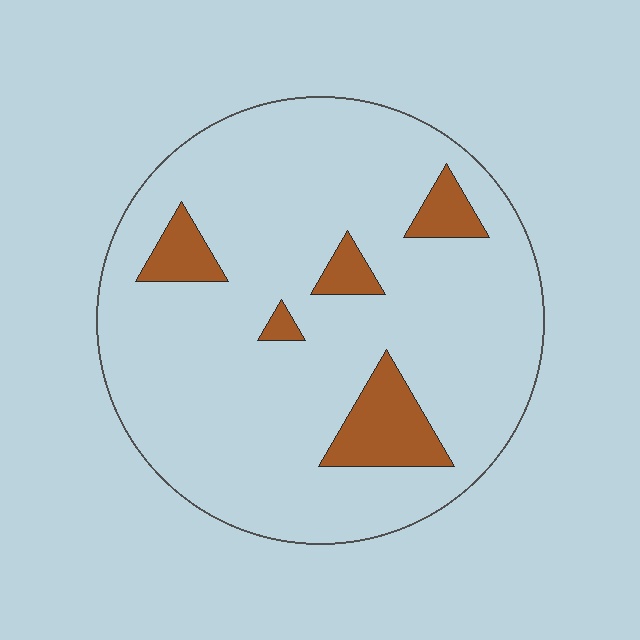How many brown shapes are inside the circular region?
5.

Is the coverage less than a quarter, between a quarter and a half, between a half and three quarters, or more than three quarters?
Less than a quarter.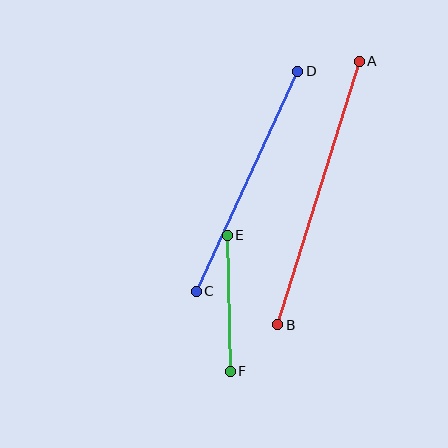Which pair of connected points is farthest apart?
Points A and B are farthest apart.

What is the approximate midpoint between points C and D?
The midpoint is at approximately (247, 181) pixels.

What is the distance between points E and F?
The distance is approximately 136 pixels.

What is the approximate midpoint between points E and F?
The midpoint is at approximately (229, 303) pixels.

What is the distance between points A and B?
The distance is approximately 276 pixels.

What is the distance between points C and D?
The distance is approximately 242 pixels.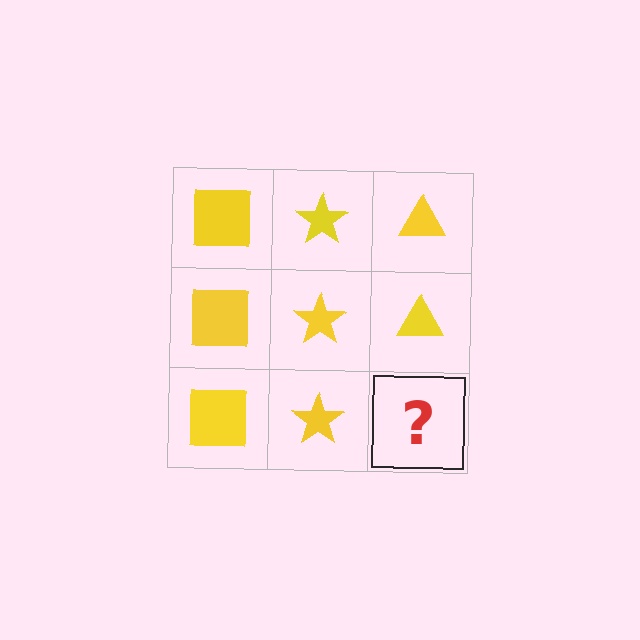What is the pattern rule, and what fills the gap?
The rule is that each column has a consistent shape. The gap should be filled with a yellow triangle.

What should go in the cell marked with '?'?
The missing cell should contain a yellow triangle.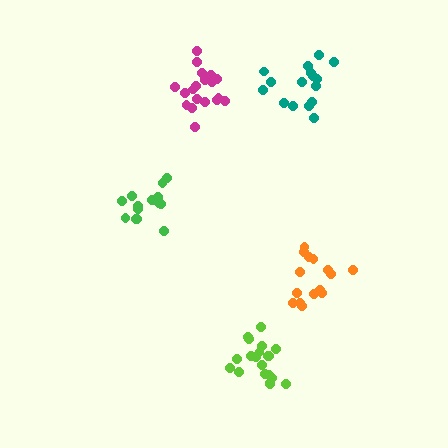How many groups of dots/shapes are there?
There are 5 groups.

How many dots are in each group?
Group 1: 16 dots, Group 2: 20 dots, Group 3: 14 dots, Group 4: 16 dots, Group 5: 19 dots (85 total).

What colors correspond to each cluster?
The clusters are colored: orange, lime, green, teal, magenta.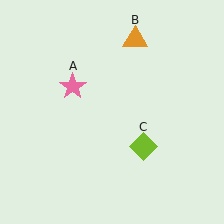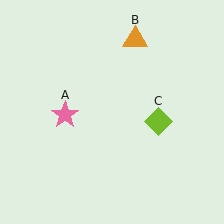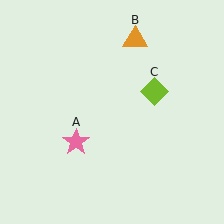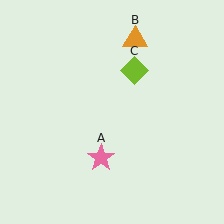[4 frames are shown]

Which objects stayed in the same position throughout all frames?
Orange triangle (object B) remained stationary.